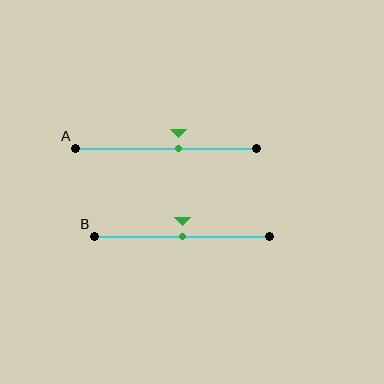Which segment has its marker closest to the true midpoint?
Segment B has its marker closest to the true midpoint.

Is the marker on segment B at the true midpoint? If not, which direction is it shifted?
Yes, the marker on segment B is at the true midpoint.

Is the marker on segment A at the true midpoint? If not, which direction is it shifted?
No, the marker on segment A is shifted to the right by about 7% of the segment length.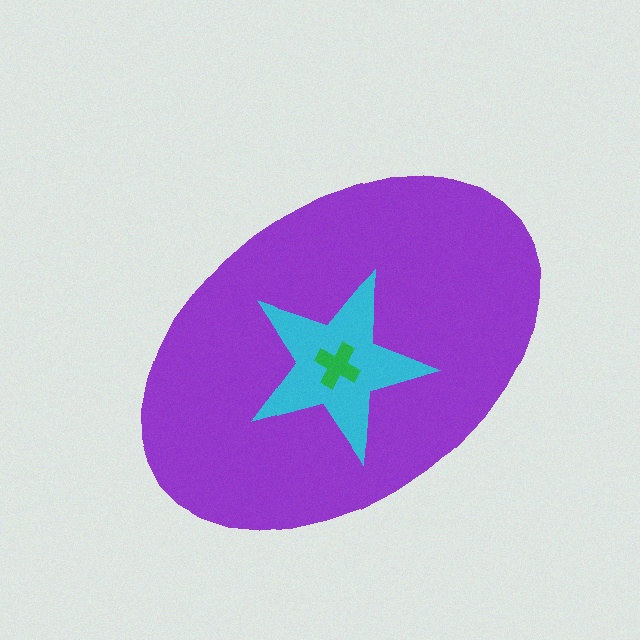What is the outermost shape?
The purple ellipse.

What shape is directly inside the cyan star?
The green cross.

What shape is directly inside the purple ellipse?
The cyan star.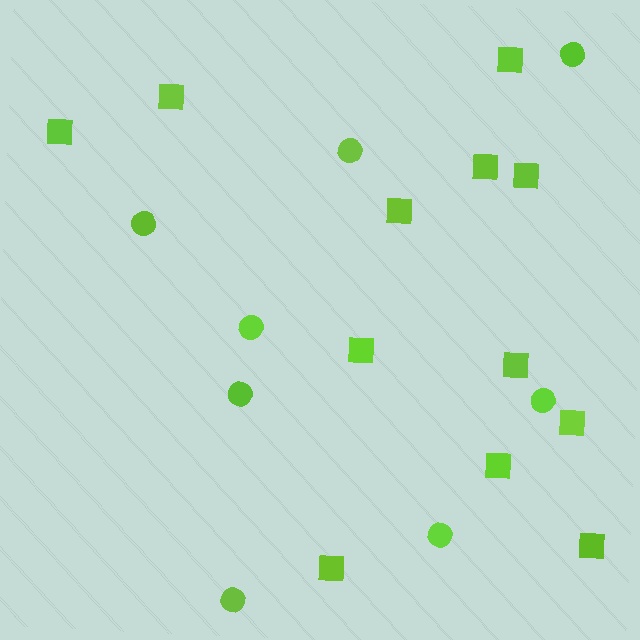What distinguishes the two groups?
There are 2 groups: one group of squares (12) and one group of circles (8).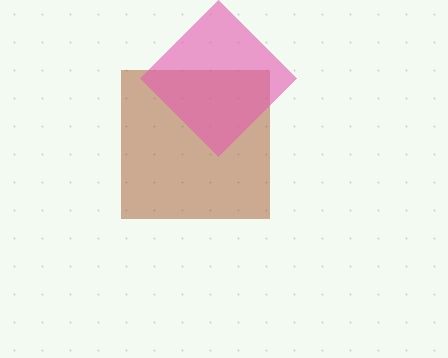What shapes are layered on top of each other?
The layered shapes are: a brown square, a pink diamond.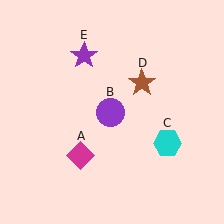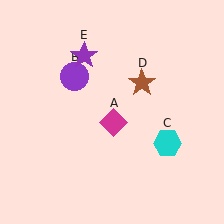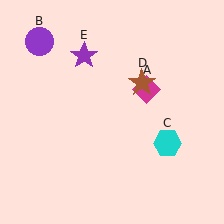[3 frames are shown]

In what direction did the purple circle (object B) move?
The purple circle (object B) moved up and to the left.